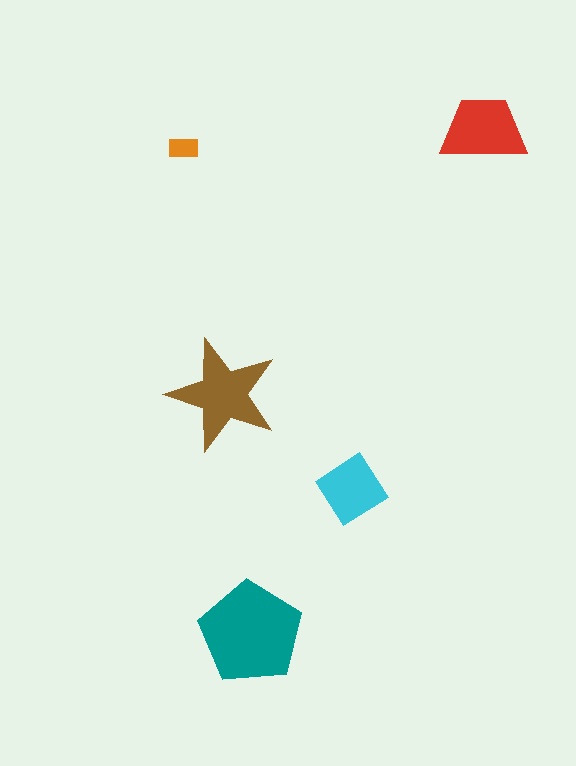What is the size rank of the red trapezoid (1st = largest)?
3rd.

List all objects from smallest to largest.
The orange rectangle, the cyan diamond, the red trapezoid, the brown star, the teal pentagon.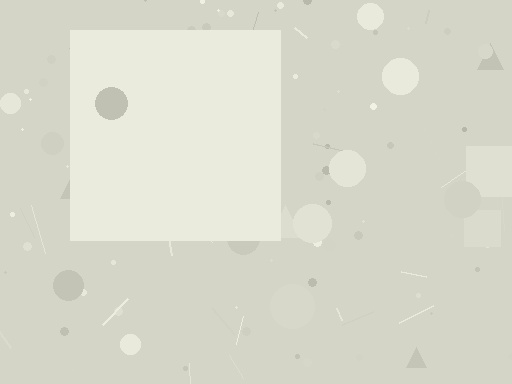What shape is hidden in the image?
A square is hidden in the image.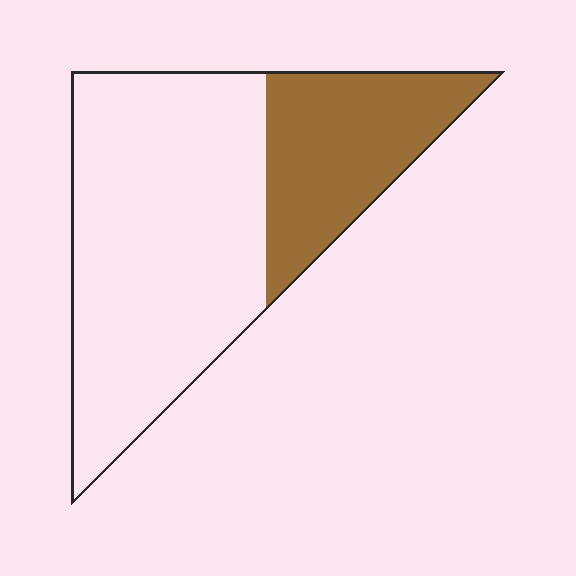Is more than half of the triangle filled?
No.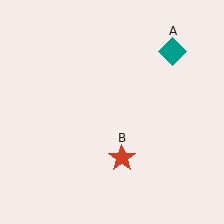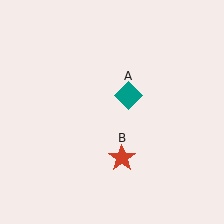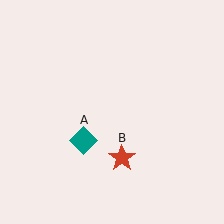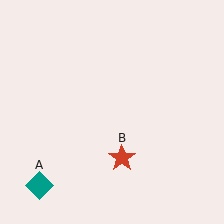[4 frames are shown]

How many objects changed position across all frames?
1 object changed position: teal diamond (object A).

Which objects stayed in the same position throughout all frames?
Red star (object B) remained stationary.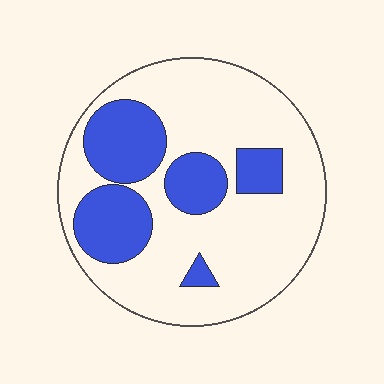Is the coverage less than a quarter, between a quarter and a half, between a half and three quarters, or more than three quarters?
Between a quarter and a half.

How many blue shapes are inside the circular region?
5.